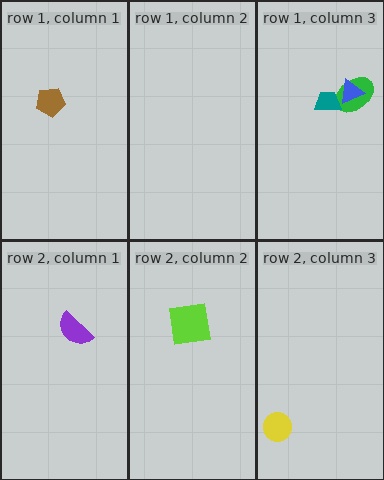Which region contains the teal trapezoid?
The row 1, column 3 region.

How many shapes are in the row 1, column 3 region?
3.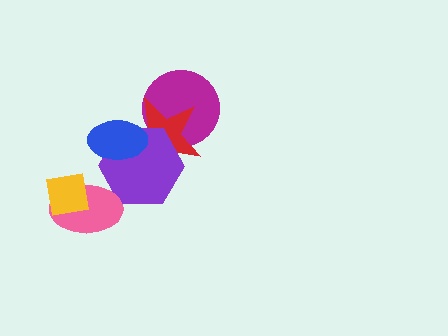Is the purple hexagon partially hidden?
Yes, it is partially covered by another shape.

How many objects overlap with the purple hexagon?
4 objects overlap with the purple hexagon.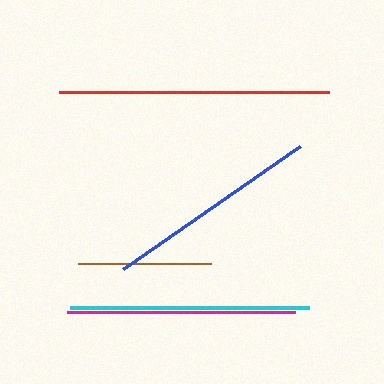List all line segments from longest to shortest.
From longest to shortest: red, cyan, magenta, blue, brown.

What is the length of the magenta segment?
The magenta segment is approximately 228 pixels long.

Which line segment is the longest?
The red line is the longest at approximately 270 pixels.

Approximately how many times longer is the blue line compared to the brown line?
The blue line is approximately 1.6 times the length of the brown line.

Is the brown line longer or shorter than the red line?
The red line is longer than the brown line.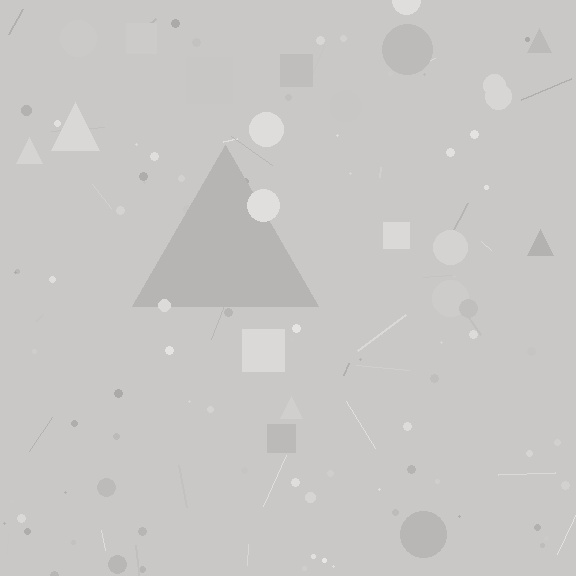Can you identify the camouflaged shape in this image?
The camouflaged shape is a triangle.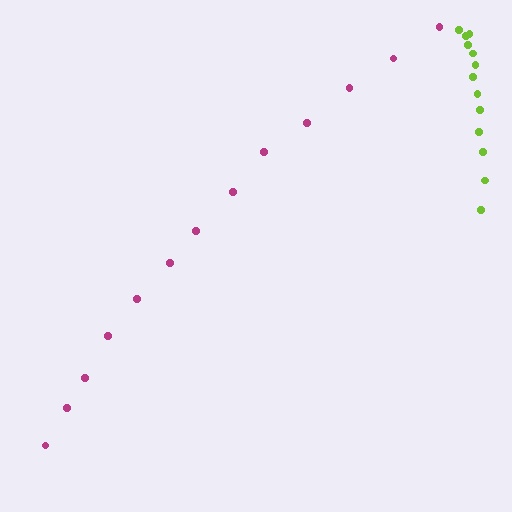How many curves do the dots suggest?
There are 2 distinct paths.